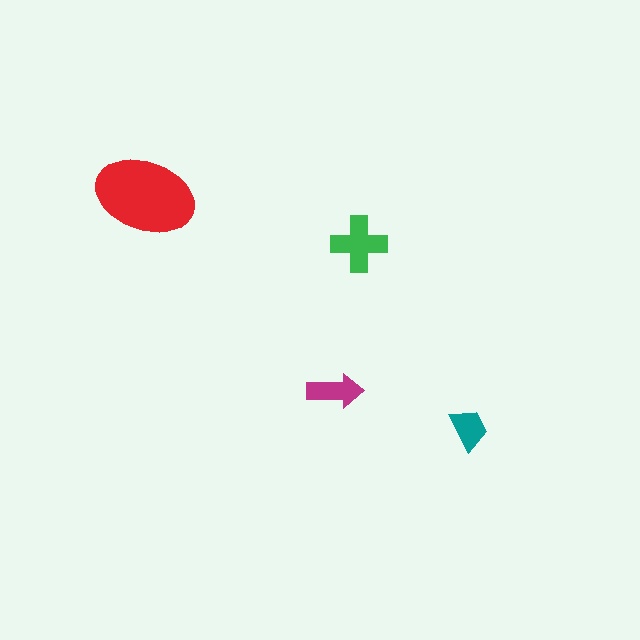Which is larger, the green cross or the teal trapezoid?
The green cross.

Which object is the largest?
The red ellipse.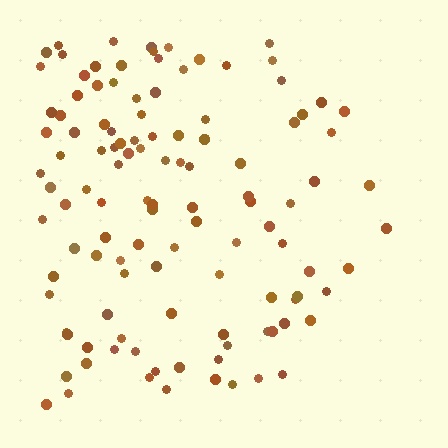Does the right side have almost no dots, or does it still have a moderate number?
Still a moderate number, just noticeably fewer than the left.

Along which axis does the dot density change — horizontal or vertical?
Horizontal.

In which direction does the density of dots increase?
From right to left, with the left side densest.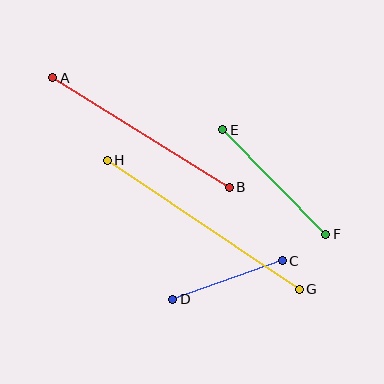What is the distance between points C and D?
The distance is approximately 116 pixels.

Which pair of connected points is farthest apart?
Points G and H are farthest apart.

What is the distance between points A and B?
The distance is approximately 208 pixels.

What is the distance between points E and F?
The distance is approximately 147 pixels.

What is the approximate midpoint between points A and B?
The midpoint is at approximately (141, 132) pixels.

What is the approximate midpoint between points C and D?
The midpoint is at approximately (227, 280) pixels.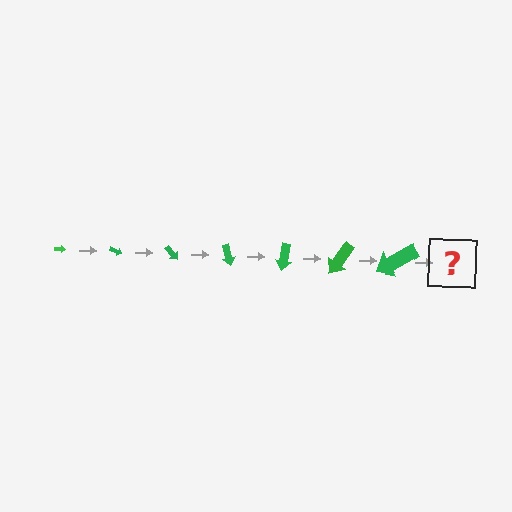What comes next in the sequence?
The next element should be an arrow, larger than the previous one and rotated 175 degrees from the start.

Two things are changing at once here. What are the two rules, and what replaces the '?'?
The two rules are that the arrow grows larger each step and it rotates 25 degrees each step. The '?' should be an arrow, larger than the previous one and rotated 175 degrees from the start.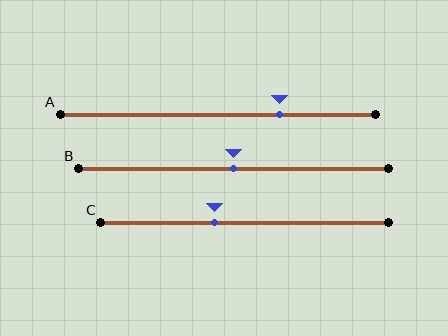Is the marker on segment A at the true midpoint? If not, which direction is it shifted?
No, the marker on segment A is shifted to the right by about 19% of the segment length.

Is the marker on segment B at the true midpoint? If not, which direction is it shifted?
Yes, the marker on segment B is at the true midpoint.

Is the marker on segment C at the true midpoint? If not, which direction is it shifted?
No, the marker on segment C is shifted to the left by about 10% of the segment length.